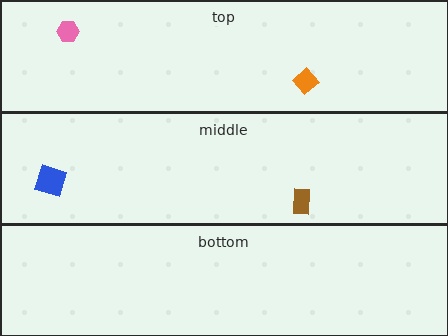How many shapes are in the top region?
2.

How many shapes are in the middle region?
2.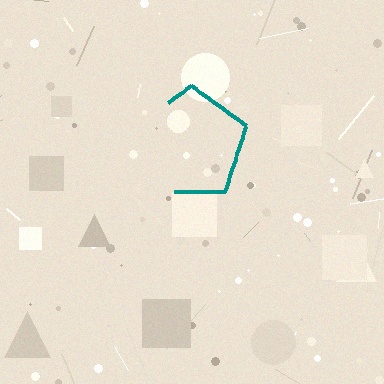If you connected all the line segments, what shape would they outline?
They would outline a pentagon.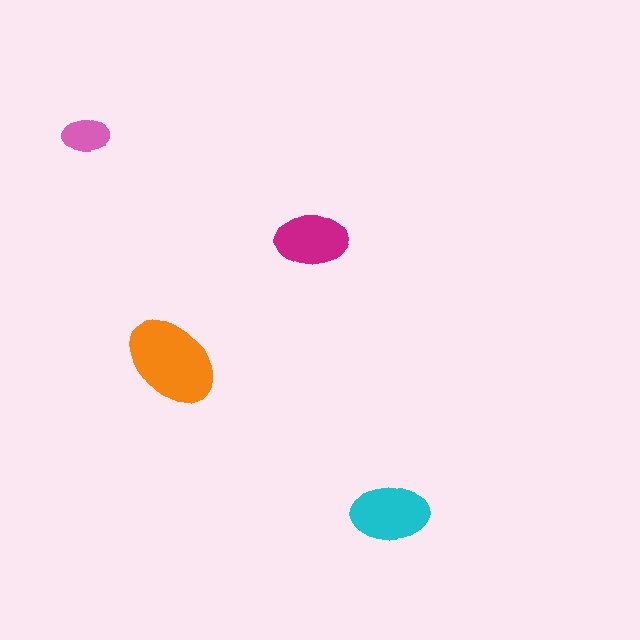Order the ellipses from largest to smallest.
the orange one, the cyan one, the magenta one, the pink one.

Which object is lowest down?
The cyan ellipse is bottommost.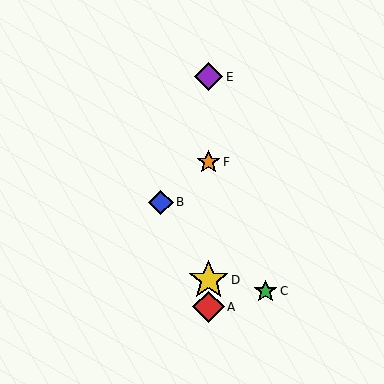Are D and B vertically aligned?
No, D is at x≈209 and B is at x≈161.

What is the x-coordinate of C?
Object C is at x≈265.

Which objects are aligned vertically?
Objects A, D, E, F are aligned vertically.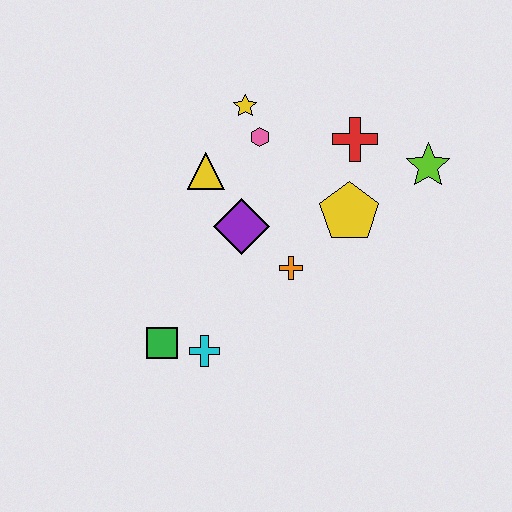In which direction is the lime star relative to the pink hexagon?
The lime star is to the right of the pink hexagon.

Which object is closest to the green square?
The cyan cross is closest to the green square.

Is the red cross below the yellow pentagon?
No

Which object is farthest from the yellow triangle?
The lime star is farthest from the yellow triangle.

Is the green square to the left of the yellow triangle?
Yes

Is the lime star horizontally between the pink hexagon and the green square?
No